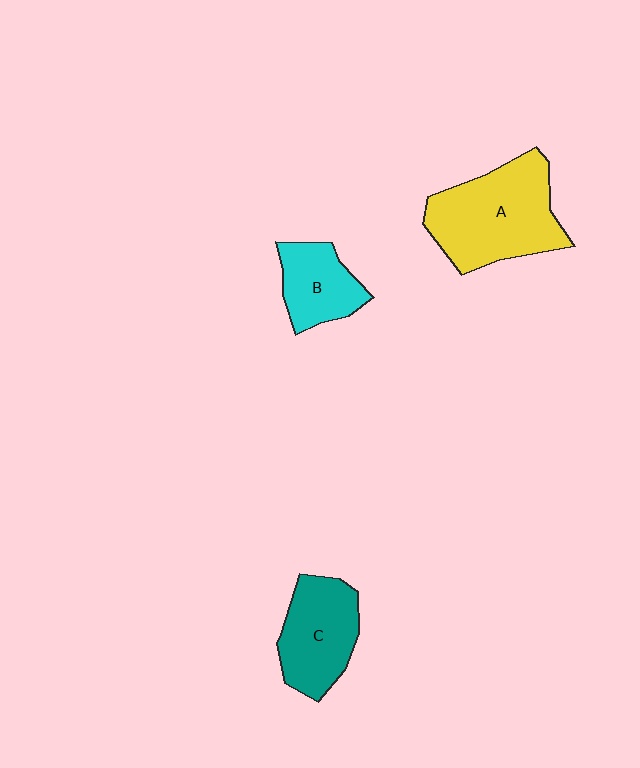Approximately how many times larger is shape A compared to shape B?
Approximately 2.0 times.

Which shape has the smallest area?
Shape B (cyan).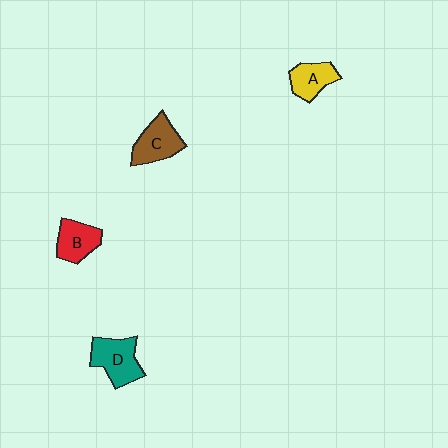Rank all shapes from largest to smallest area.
From largest to smallest: D (teal), C (brown), B (red), A (yellow).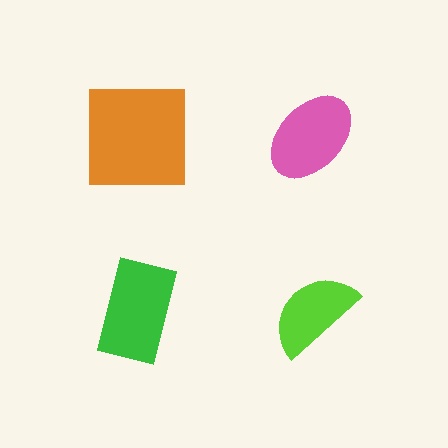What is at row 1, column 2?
A pink ellipse.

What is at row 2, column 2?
A lime semicircle.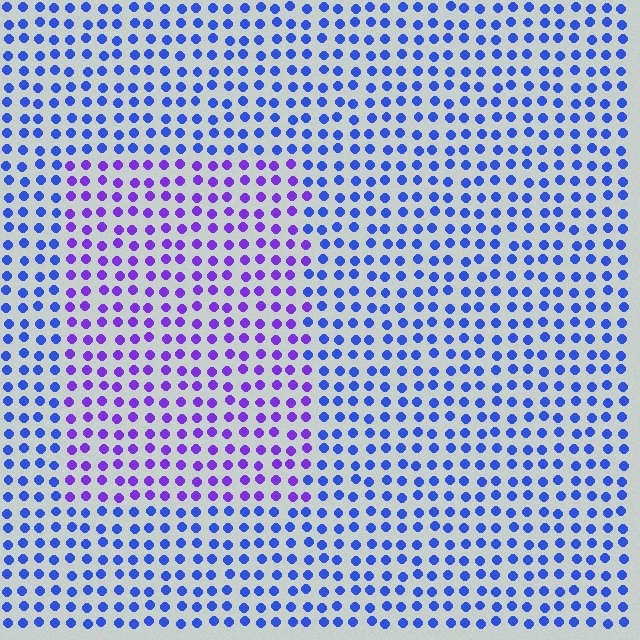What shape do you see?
I see a rectangle.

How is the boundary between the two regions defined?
The boundary is defined purely by a slight shift in hue (about 39 degrees). Spacing, size, and orientation are identical on both sides.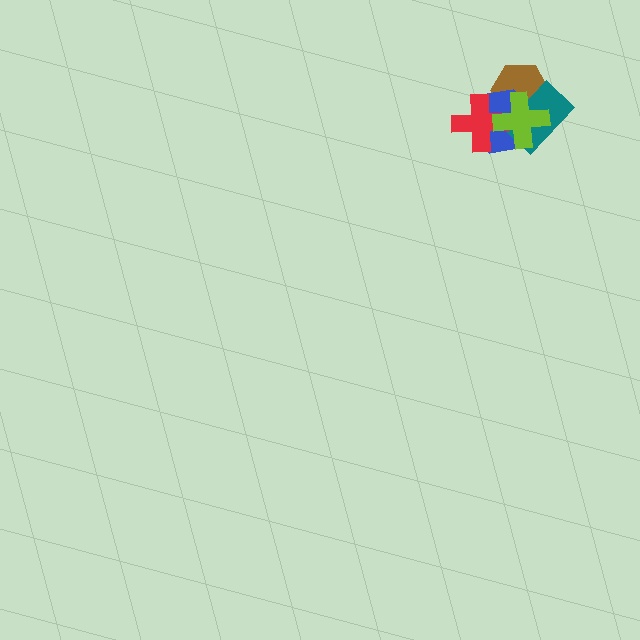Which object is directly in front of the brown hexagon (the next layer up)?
The blue hexagon is directly in front of the brown hexagon.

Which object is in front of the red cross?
The lime cross is in front of the red cross.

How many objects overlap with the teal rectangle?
3 objects overlap with the teal rectangle.